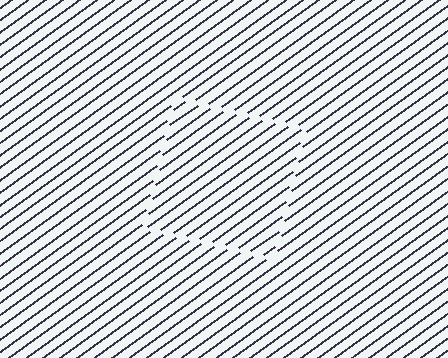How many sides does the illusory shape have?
4 sides — the line-ends trace a square.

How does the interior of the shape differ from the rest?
The interior of the shape contains the same grating, shifted by half a period — the contour is defined by the phase discontinuity where line-ends from the inner and outer gratings abut.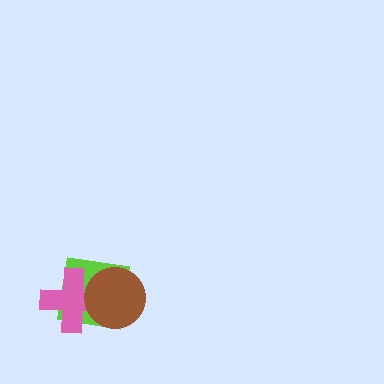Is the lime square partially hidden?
Yes, it is partially covered by another shape.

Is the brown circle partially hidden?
No, no other shape covers it.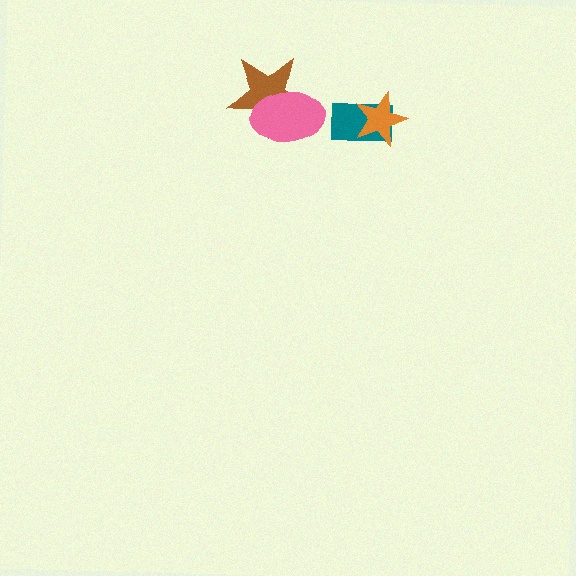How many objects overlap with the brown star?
1 object overlaps with the brown star.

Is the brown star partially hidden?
Yes, it is partially covered by another shape.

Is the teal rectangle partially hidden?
Yes, it is partially covered by another shape.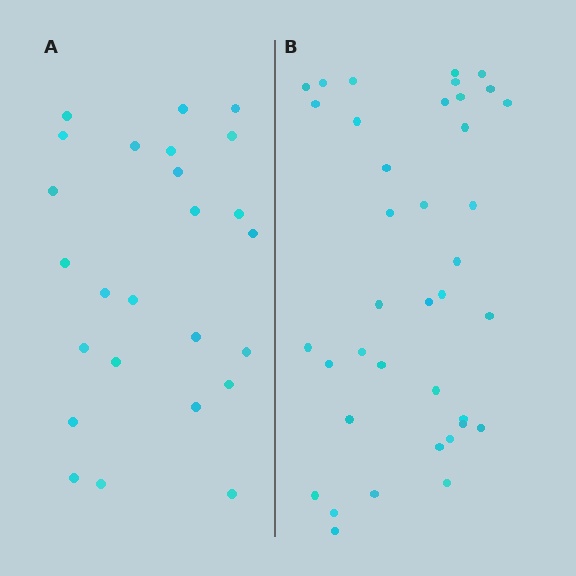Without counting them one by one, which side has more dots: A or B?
Region B (the right region) has more dots.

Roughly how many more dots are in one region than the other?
Region B has approximately 15 more dots than region A.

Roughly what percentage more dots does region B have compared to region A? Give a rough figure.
About 50% more.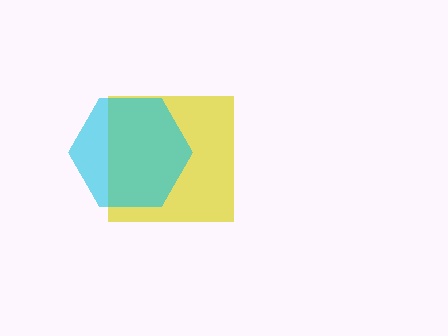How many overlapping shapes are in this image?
There are 2 overlapping shapes in the image.